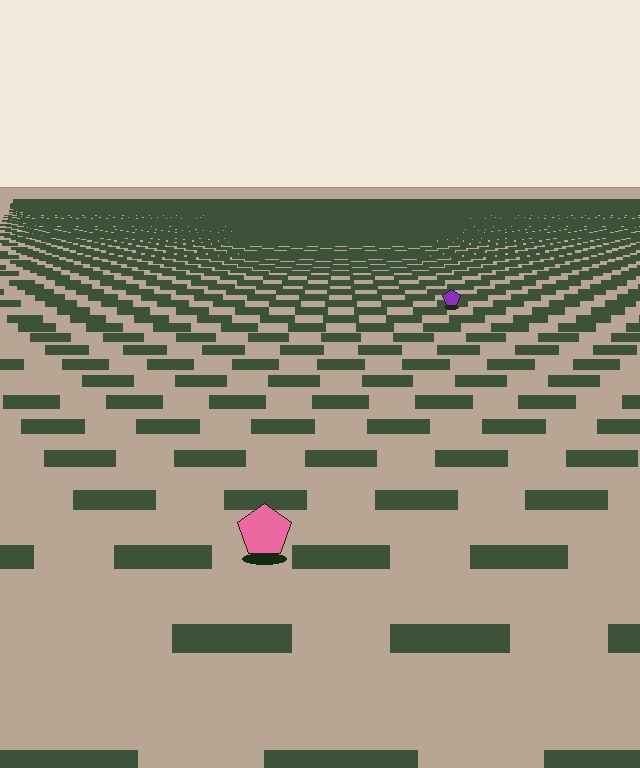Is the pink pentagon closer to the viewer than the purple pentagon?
Yes. The pink pentagon is closer — you can tell from the texture gradient: the ground texture is coarser near it.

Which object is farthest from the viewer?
The purple pentagon is farthest from the viewer. It appears smaller and the ground texture around it is denser.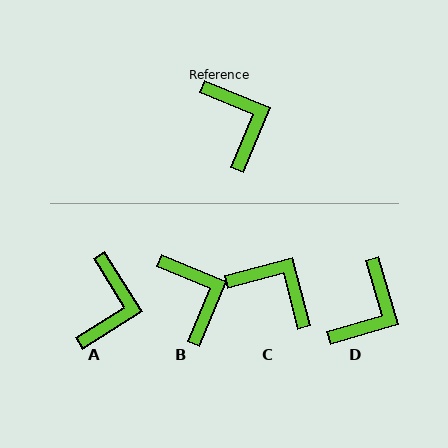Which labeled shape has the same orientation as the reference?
B.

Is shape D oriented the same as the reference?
No, it is off by about 51 degrees.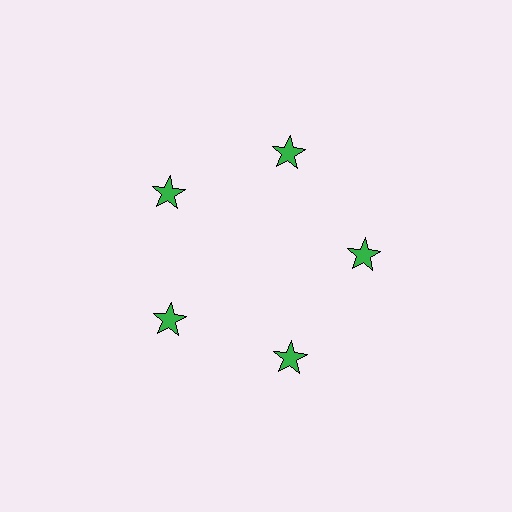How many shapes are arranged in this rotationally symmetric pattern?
There are 5 shapes, arranged in 5 groups of 1.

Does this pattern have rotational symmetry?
Yes, this pattern has 5-fold rotational symmetry. It looks the same after rotating 72 degrees around the center.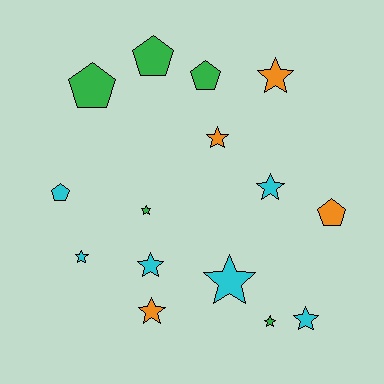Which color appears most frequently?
Cyan, with 6 objects.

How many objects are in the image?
There are 15 objects.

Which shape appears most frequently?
Star, with 10 objects.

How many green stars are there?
There are 2 green stars.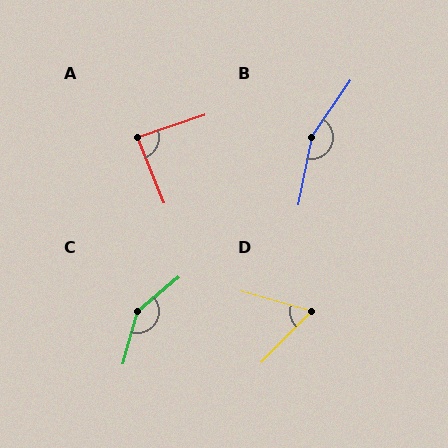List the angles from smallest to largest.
D (61°), A (86°), C (145°), B (157°).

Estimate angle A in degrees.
Approximately 86 degrees.